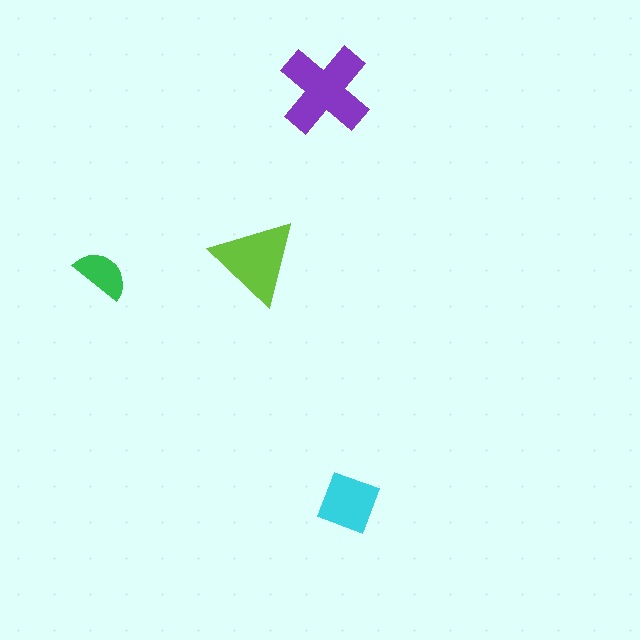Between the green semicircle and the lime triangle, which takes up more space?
The lime triangle.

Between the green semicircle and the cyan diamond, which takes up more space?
The cyan diamond.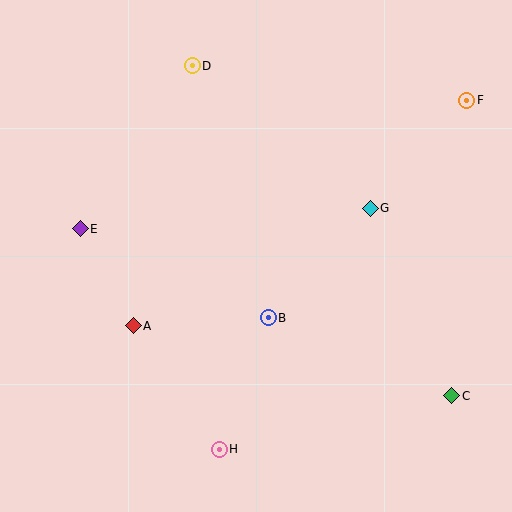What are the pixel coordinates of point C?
Point C is at (452, 396).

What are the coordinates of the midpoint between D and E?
The midpoint between D and E is at (136, 147).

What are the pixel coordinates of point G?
Point G is at (370, 208).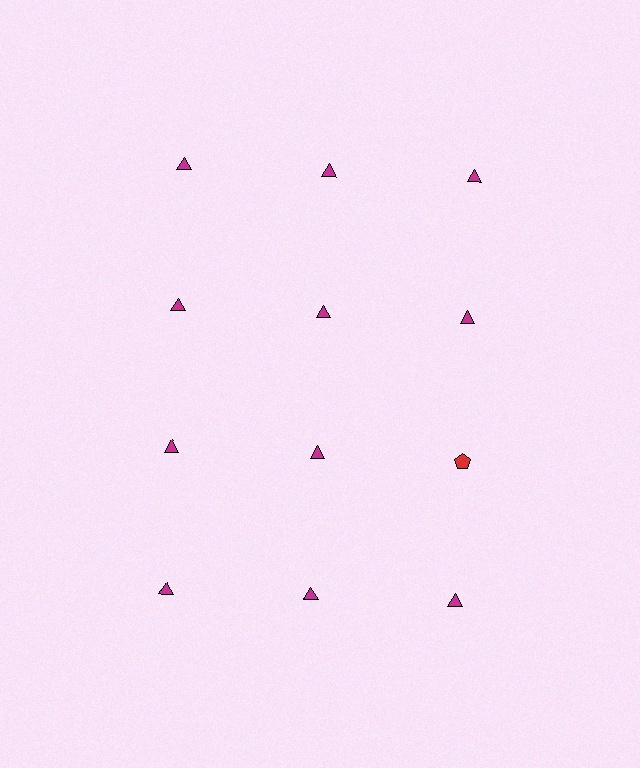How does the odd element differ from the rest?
It differs in both color (red instead of magenta) and shape (pentagon instead of triangle).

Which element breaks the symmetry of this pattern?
The red pentagon in the third row, center column breaks the symmetry. All other shapes are magenta triangles.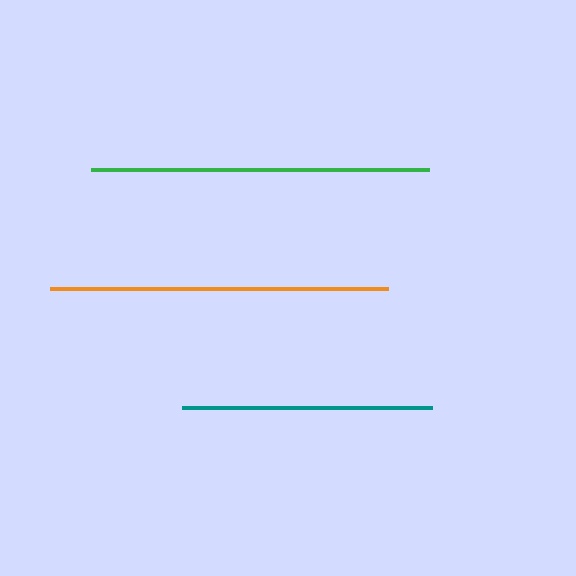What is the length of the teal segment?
The teal segment is approximately 250 pixels long.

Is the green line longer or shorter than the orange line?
The orange line is longer than the green line.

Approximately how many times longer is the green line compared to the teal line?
The green line is approximately 1.4 times the length of the teal line.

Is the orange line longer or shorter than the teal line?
The orange line is longer than the teal line.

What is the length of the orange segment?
The orange segment is approximately 338 pixels long.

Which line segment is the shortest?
The teal line is the shortest at approximately 250 pixels.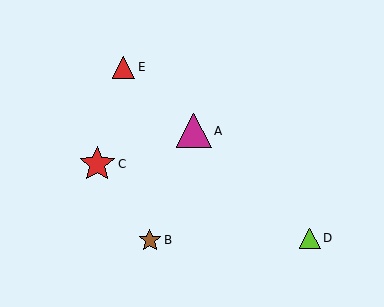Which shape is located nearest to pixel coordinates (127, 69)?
The red triangle (labeled E) at (124, 67) is nearest to that location.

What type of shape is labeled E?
Shape E is a red triangle.